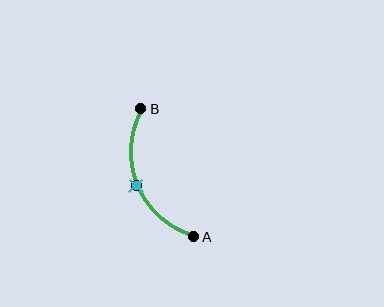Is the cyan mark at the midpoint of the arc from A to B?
Yes. The cyan mark lies on the arc at equal arc-length from both A and B — it is the arc midpoint.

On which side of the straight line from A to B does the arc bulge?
The arc bulges to the left of the straight line connecting A and B.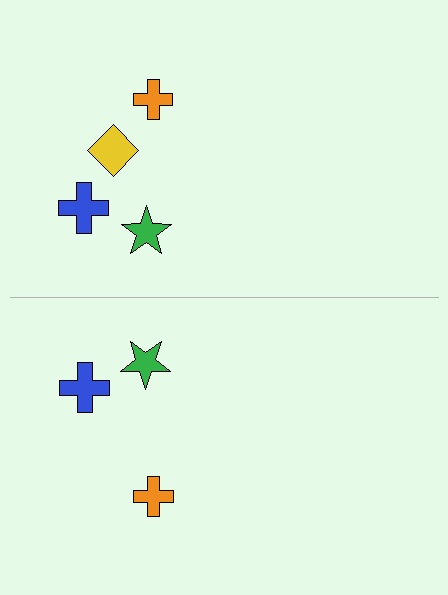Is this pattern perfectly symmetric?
No, the pattern is not perfectly symmetric. A yellow diamond is missing from the bottom side.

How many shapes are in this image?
There are 7 shapes in this image.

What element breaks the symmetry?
A yellow diamond is missing from the bottom side.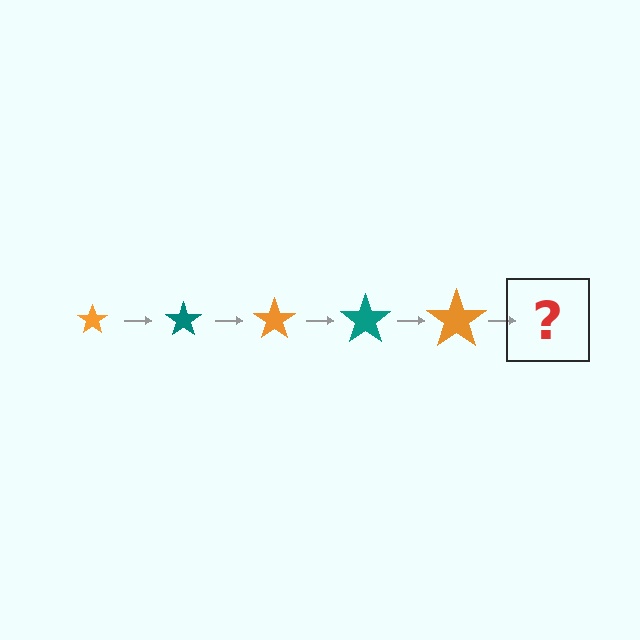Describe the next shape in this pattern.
It should be a teal star, larger than the previous one.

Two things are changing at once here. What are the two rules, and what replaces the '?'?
The two rules are that the star grows larger each step and the color cycles through orange and teal. The '?' should be a teal star, larger than the previous one.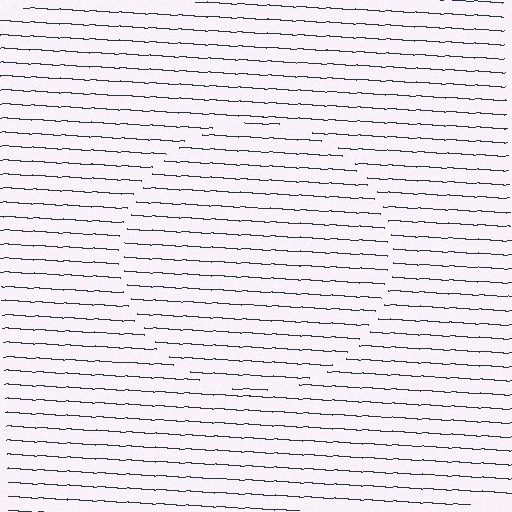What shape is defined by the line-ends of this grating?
An illusory circle. The interior of the shape contains the same grating, shifted by half a period — the contour is defined by the phase discontinuity where line-ends from the inner and outer gratings abut.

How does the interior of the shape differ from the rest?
The interior of the shape contains the same grating, shifted by half a period — the contour is defined by the phase discontinuity where line-ends from the inner and outer gratings abut.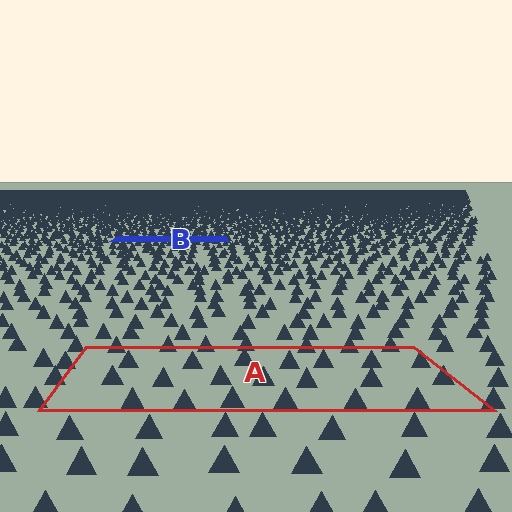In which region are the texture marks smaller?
The texture marks are smaller in region B, because it is farther away.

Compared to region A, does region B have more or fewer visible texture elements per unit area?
Region B has more texture elements per unit area — they are packed more densely because it is farther away.